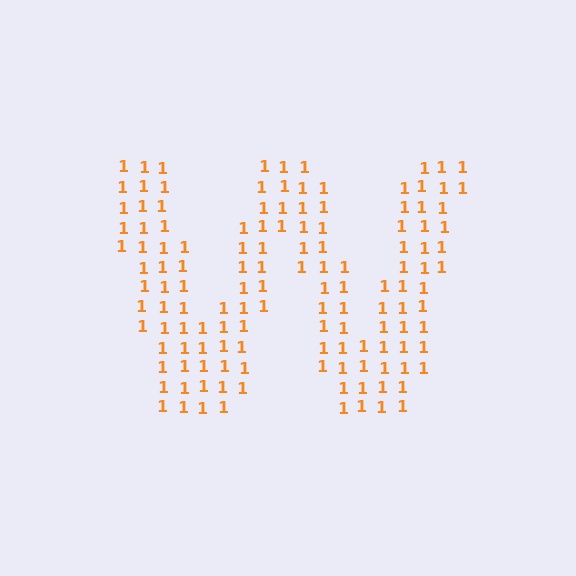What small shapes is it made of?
It is made of small digit 1's.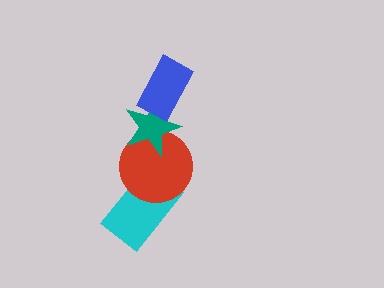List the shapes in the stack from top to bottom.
From top to bottom: the blue rectangle, the teal star, the red circle, the cyan rectangle.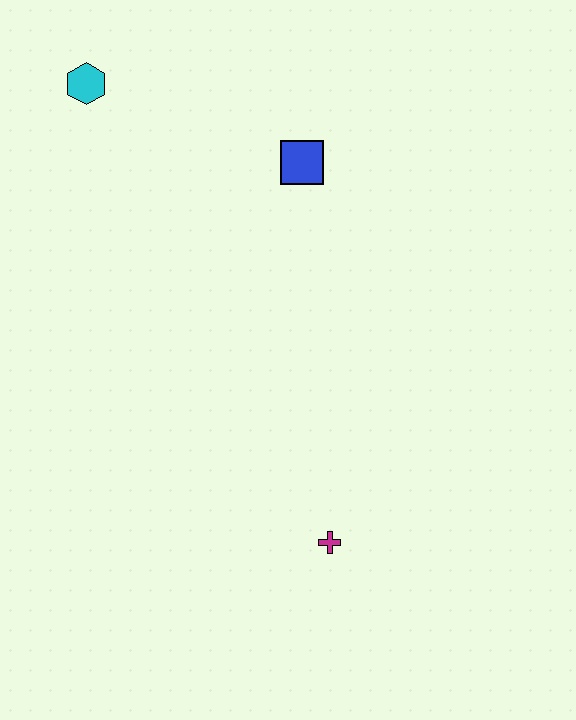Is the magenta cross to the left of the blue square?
No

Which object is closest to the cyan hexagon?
The blue square is closest to the cyan hexagon.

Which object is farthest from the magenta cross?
The cyan hexagon is farthest from the magenta cross.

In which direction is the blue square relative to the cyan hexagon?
The blue square is to the right of the cyan hexagon.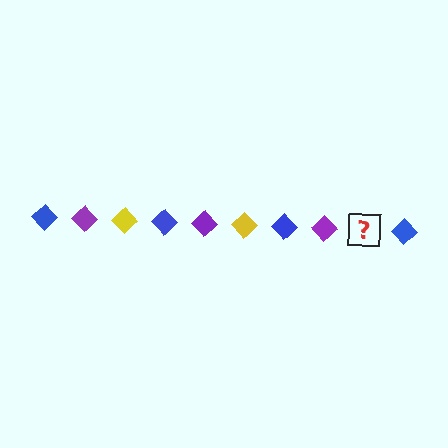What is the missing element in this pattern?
The missing element is a yellow diamond.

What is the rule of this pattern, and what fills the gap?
The rule is that the pattern cycles through blue, purple, yellow diamonds. The gap should be filled with a yellow diamond.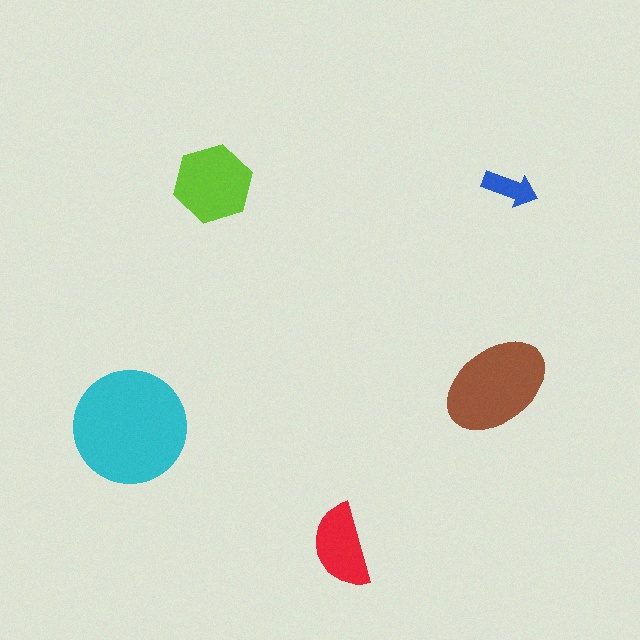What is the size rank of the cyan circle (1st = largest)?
1st.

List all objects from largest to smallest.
The cyan circle, the brown ellipse, the lime hexagon, the red semicircle, the blue arrow.